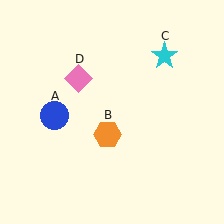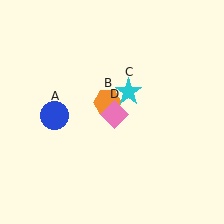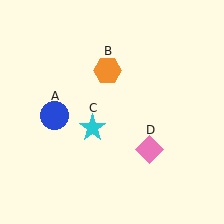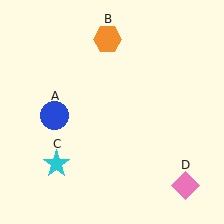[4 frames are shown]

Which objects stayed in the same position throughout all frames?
Blue circle (object A) remained stationary.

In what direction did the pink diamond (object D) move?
The pink diamond (object D) moved down and to the right.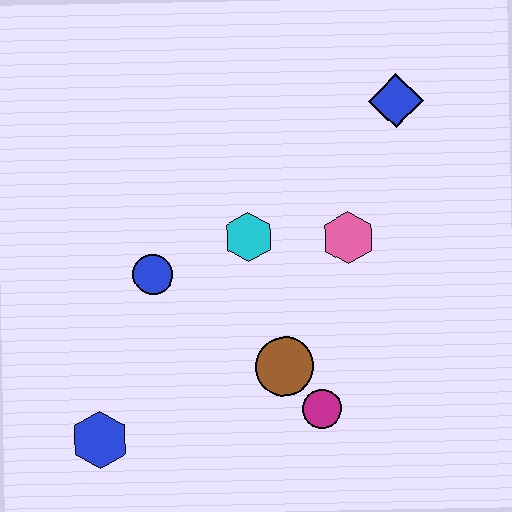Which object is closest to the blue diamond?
The pink hexagon is closest to the blue diamond.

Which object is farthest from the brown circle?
The blue diamond is farthest from the brown circle.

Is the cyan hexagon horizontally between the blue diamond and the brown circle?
No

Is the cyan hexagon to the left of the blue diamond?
Yes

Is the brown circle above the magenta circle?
Yes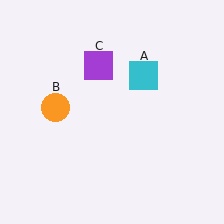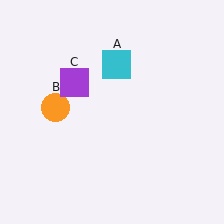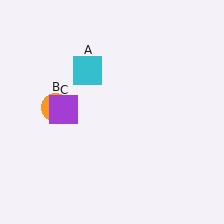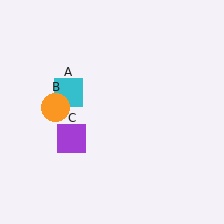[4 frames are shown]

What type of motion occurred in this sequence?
The cyan square (object A), purple square (object C) rotated counterclockwise around the center of the scene.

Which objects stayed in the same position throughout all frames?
Orange circle (object B) remained stationary.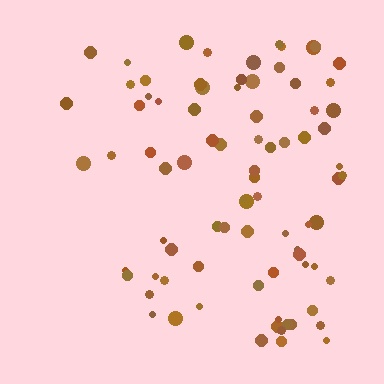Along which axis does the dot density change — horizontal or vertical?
Horizontal.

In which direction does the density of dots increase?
From left to right, with the right side densest.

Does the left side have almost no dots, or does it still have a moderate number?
Still a moderate number, just noticeably fewer than the right.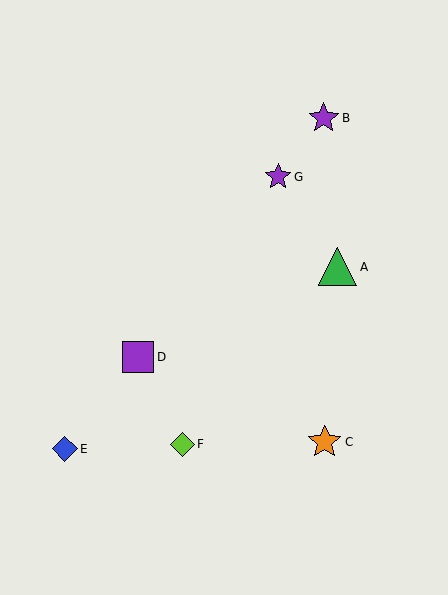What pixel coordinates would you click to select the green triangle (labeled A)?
Click at (338, 267) to select the green triangle A.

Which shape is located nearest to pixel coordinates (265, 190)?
The purple star (labeled G) at (278, 177) is nearest to that location.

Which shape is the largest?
The green triangle (labeled A) is the largest.